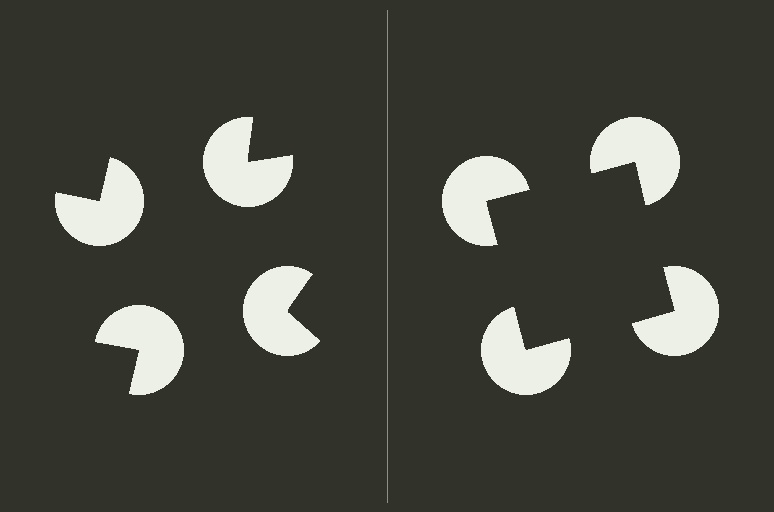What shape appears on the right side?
An illusory square.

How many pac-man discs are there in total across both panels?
8 — 4 on each side.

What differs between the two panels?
The pac-man discs are positioned identically on both sides; only the wedge orientations differ. On the right they align to a square; on the left they are misaligned.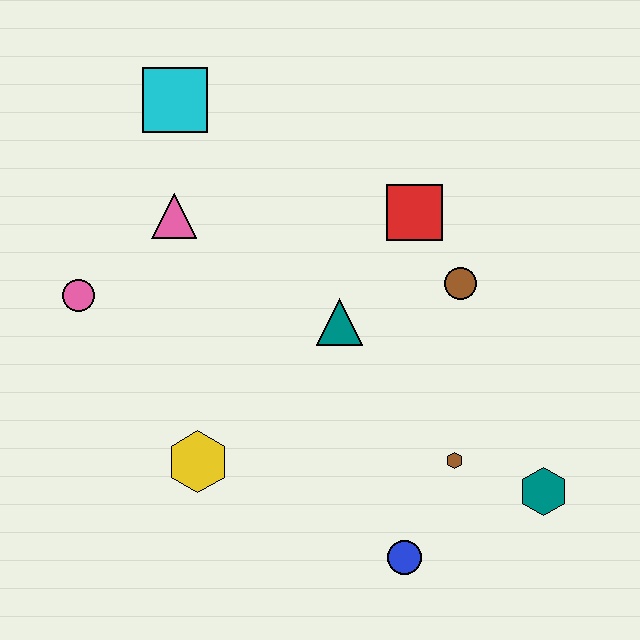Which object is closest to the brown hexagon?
The teal hexagon is closest to the brown hexagon.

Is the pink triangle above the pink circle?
Yes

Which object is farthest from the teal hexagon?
The cyan square is farthest from the teal hexagon.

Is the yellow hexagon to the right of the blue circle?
No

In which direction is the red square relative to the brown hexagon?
The red square is above the brown hexagon.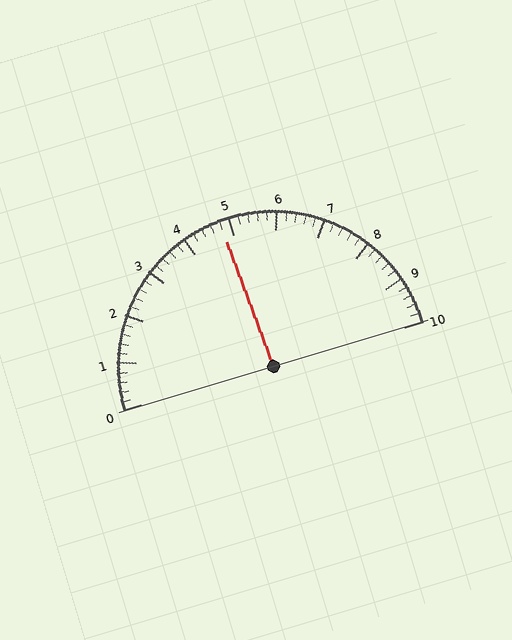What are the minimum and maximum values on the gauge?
The gauge ranges from 0 to 10.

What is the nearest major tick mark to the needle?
The nearest major tick mark is 5.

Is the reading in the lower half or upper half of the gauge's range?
The reading is in the lower half of the range (0 to 10).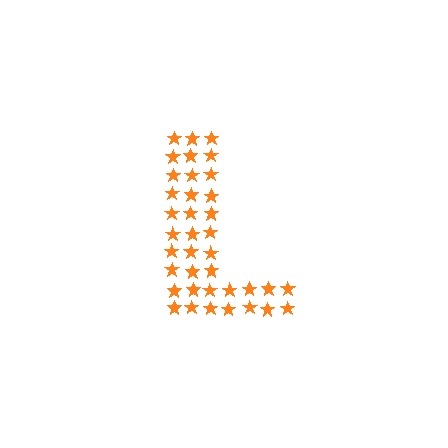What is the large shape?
The large shape is the letter L.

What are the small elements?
The small elements are stars.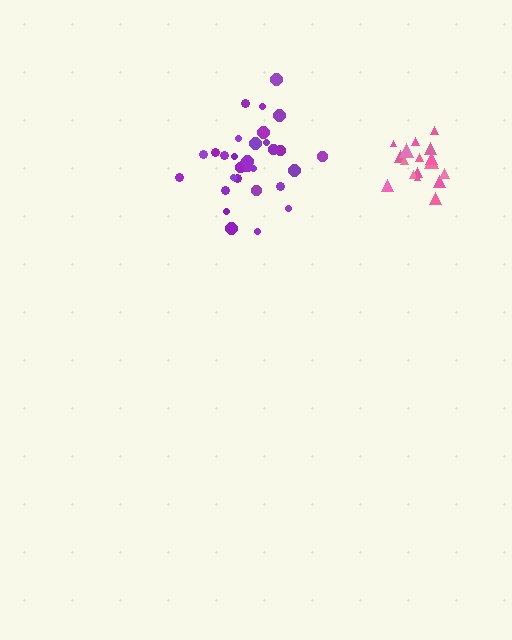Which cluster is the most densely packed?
Purple.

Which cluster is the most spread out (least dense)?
Pink.